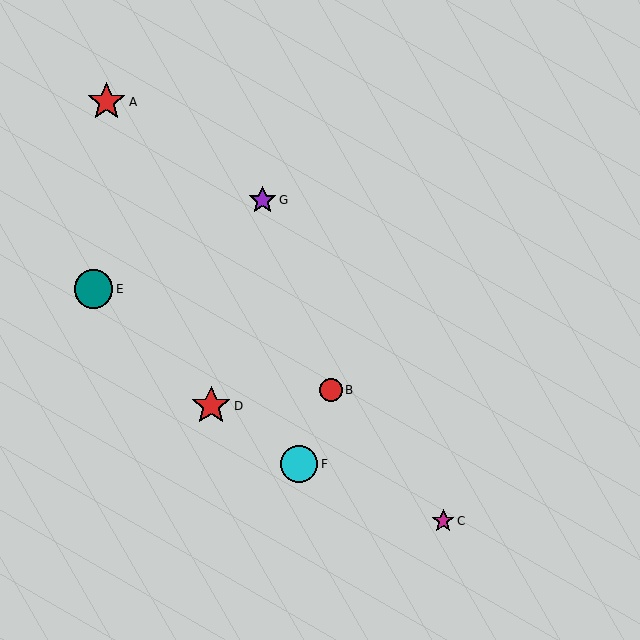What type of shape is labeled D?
Shape D is a red star.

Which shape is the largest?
The red star (labeled D) is the largest.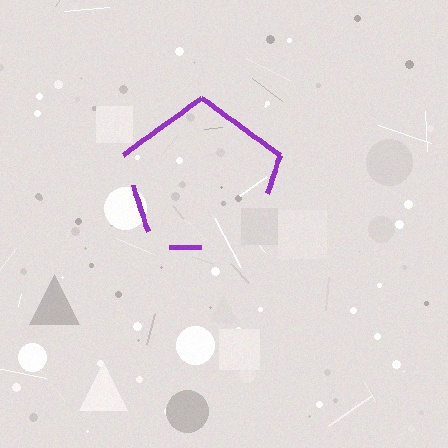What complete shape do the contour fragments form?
The contour fragments form a pentagon.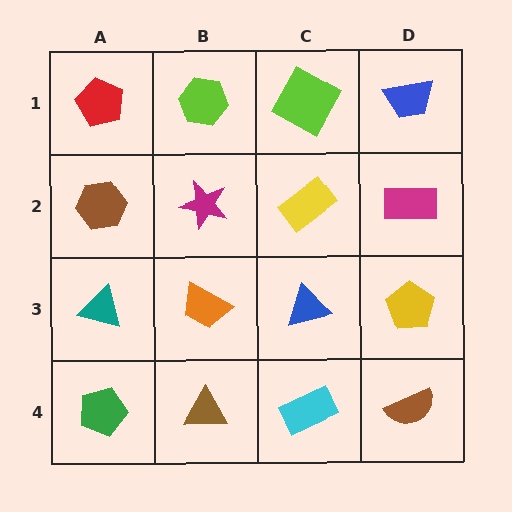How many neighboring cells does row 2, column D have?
3.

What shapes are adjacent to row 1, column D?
A magenta rectangle (row 2, column D), a lime square (row 1, column C).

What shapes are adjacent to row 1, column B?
A magenta star (row 2, column B), a red pentagon (row 1, column A), a lime square (row 1, column C).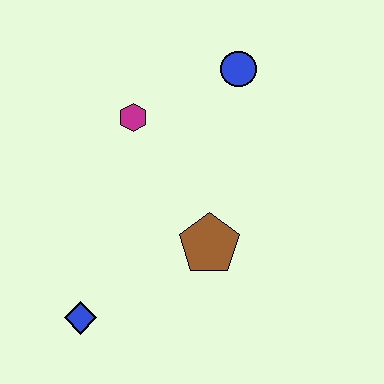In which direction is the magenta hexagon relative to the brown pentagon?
The magenta hexagon is above the brown pentagon.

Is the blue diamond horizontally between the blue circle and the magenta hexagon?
No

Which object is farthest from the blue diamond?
The blue circle is farthest from the blue diamond.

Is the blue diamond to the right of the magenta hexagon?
No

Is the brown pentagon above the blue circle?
No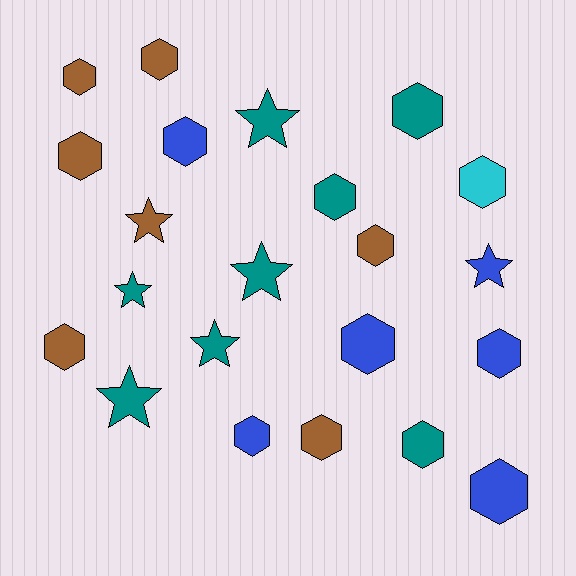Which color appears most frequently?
Teal, with 8 objects.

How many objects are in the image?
There are 22 objects.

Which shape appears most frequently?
Hexagon, with 15 objects.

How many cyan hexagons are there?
There is 1 cyan hexagon.